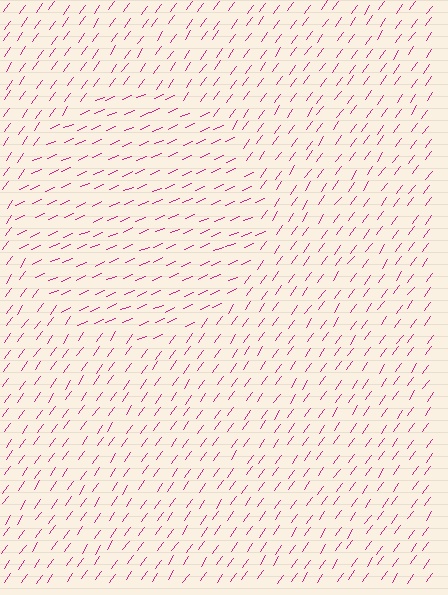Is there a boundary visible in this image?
Yes, there is a texture boundary formed by a change in line orientation.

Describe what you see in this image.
The image is filled with small magenta line segments. A circle region in the image has lines oriented differently from the surrounding lines, creating a visible texture boundary.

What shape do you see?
I see a circle.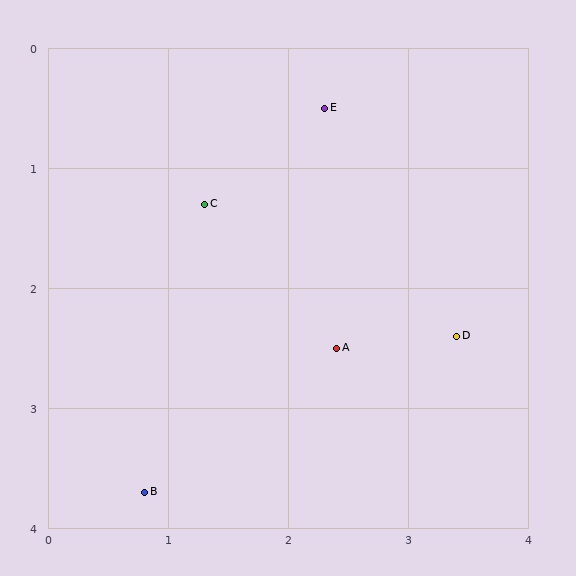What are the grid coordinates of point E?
Point E is at approximately (2.3, 0.5).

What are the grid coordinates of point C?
Point C is at approximately (1.3, 1.3).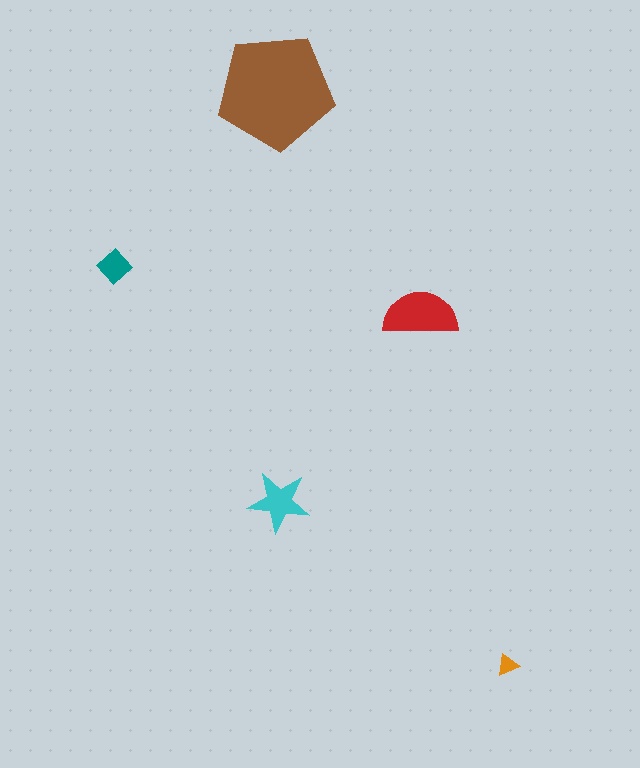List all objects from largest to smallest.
The brown pentagon, the red semicircle, the cyan star, the teal diamond, the orange triangle.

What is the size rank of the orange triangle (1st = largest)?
5th.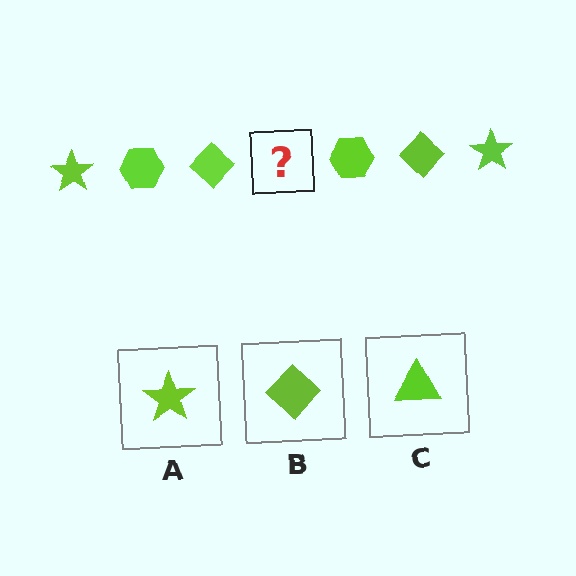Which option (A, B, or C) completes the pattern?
A.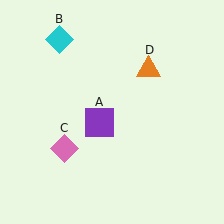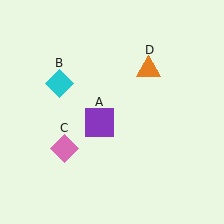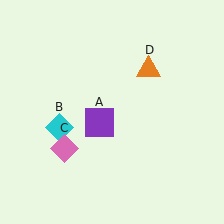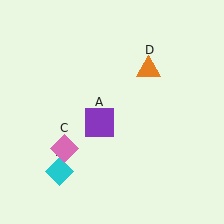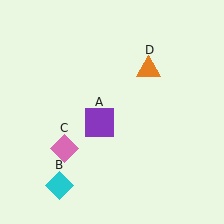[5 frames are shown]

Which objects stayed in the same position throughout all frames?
Purple square (object A) and pink diamond (object C) and orange triangle (object D) remained stationary.